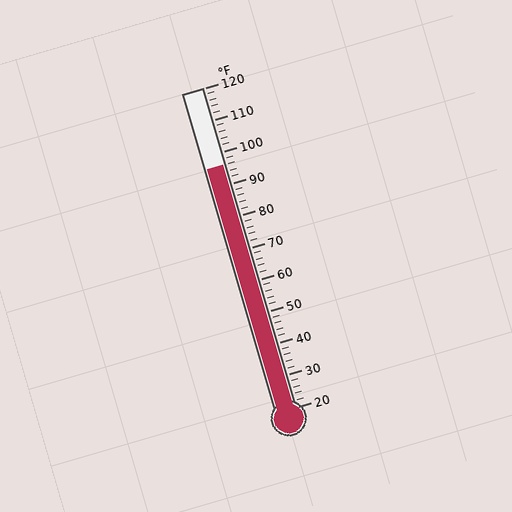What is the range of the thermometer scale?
The thermometer scale ranges from 20°F to 120°F.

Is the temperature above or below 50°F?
The temperature is above 50°F.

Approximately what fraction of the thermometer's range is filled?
The thermometer is filled to approximately 75% of its range.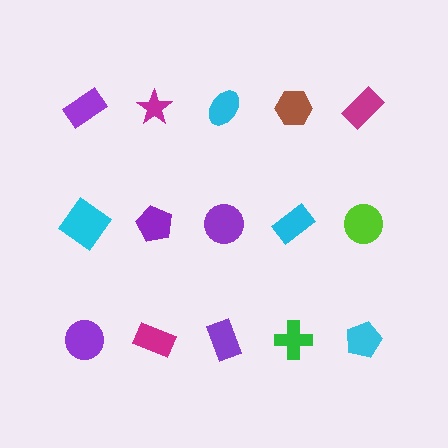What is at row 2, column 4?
A cyan rectangle.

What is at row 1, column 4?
A brown hexagon.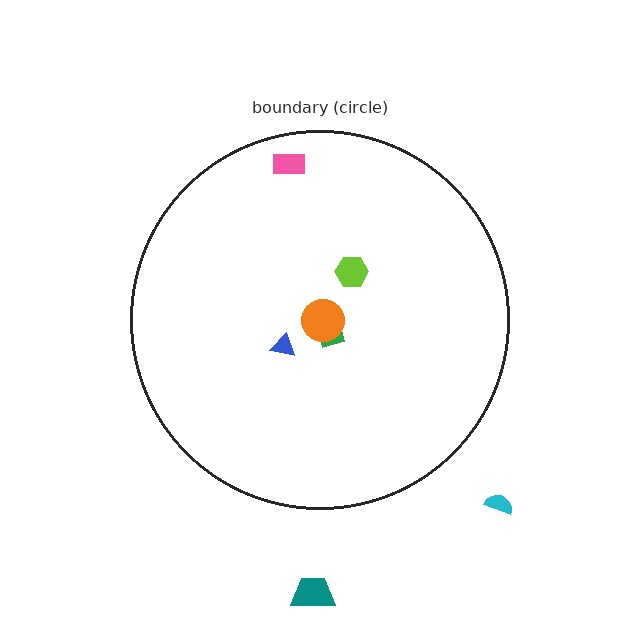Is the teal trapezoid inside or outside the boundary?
Outside.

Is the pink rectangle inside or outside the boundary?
Inside.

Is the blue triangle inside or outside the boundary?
Inside.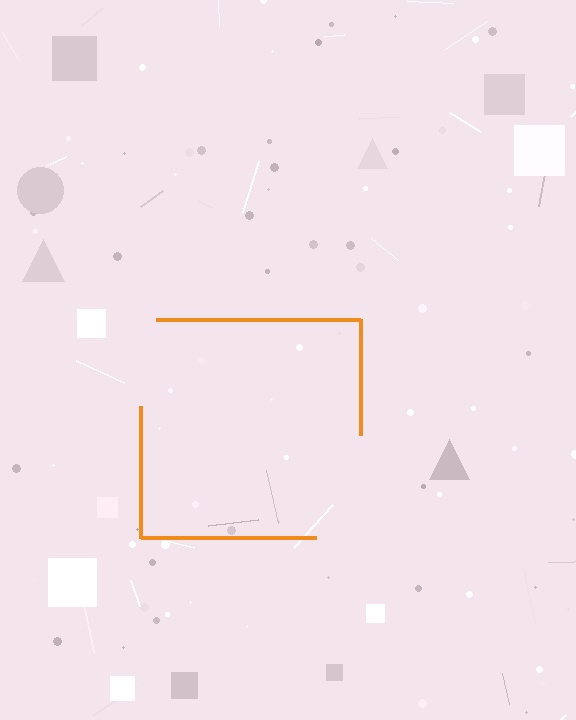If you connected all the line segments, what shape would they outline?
They would outline a square.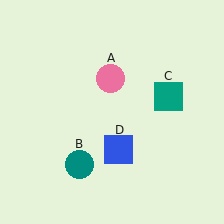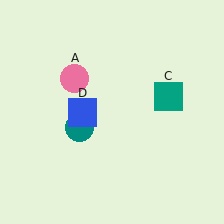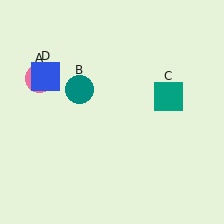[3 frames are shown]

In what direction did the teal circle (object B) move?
The teal circle (object B) moved up.